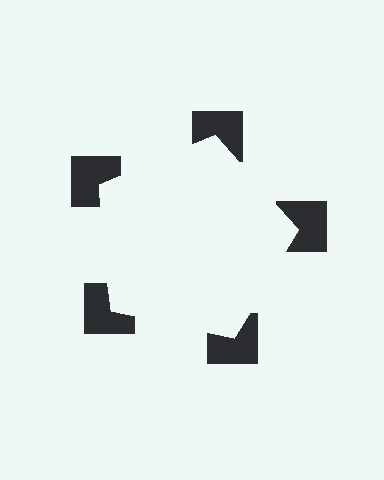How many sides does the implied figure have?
5 sides.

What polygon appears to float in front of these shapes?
An illusory pentagon — its edges are inferred from the aligned wedge cuts in the notched squares, not physically drawn.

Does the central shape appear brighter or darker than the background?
It typically appears slightly brighter than the background, even though no actual brightness change is drawn.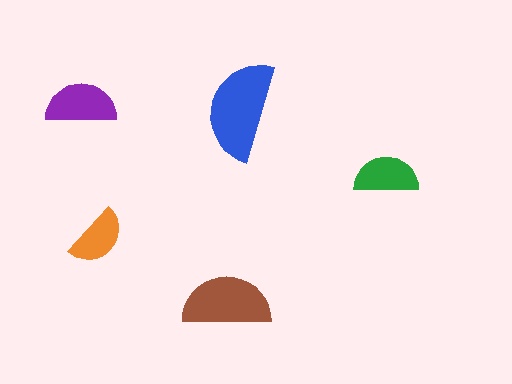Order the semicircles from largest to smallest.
the blue one, the brown one, the purple one, the green one, the orange one.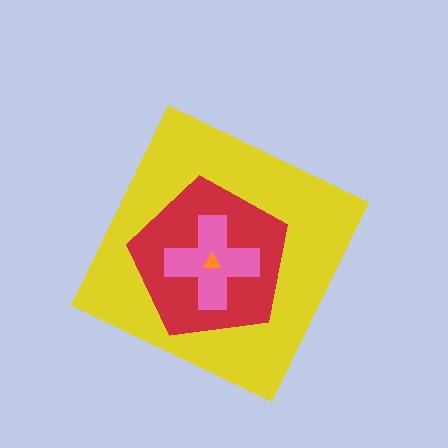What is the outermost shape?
The yellow diamond.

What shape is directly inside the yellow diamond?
The red pentagon.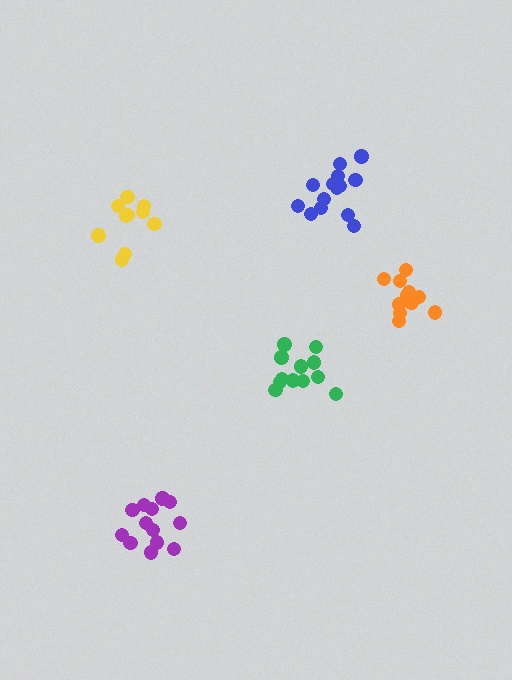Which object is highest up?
The blue cluster is topmost.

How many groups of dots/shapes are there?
There are 5 groups.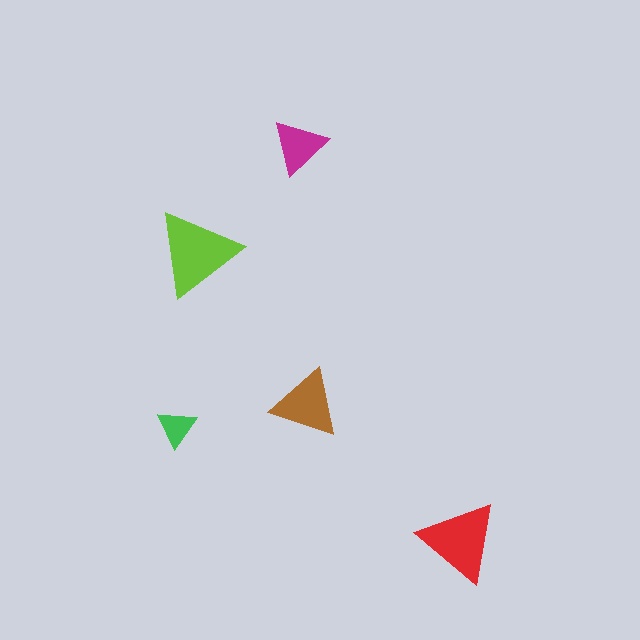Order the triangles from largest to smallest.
the lime one, the red one, the brown one, the magenta one, the green one.